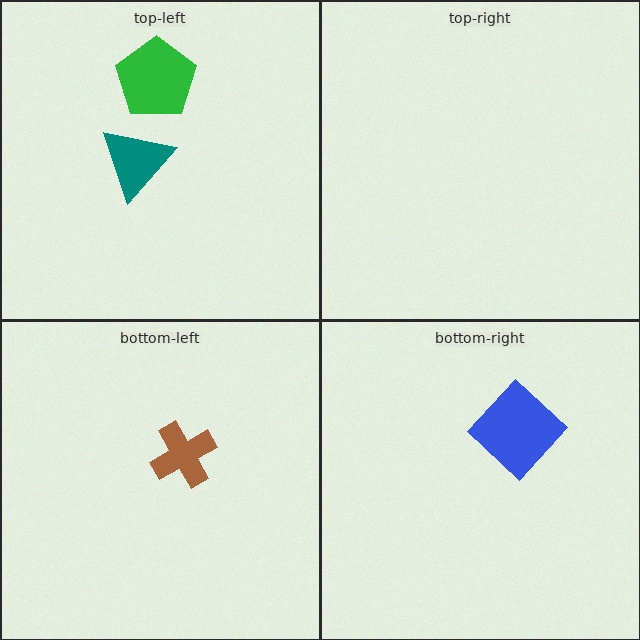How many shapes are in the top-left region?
2.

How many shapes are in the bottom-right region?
1.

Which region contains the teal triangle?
The top-left region.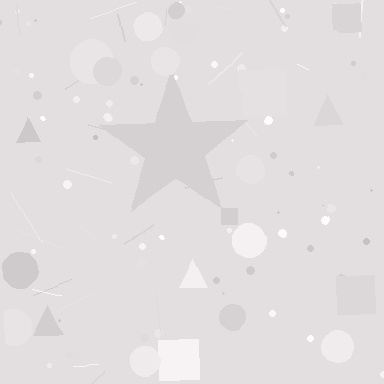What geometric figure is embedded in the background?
A star is embedded in the background.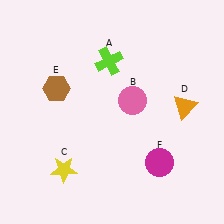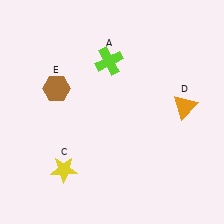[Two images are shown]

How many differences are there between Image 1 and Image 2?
There are 2 differences between the two images.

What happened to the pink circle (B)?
The pink circle (B) was removed in Image 2. It was in the top-right area of Image 1.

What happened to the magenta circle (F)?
The magenta circle (F) was removed in Image 2. It was in the bottom-right area of Image 1.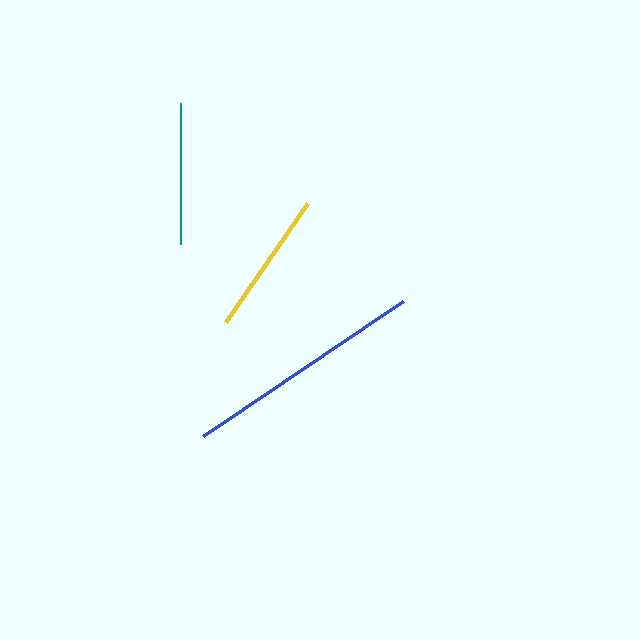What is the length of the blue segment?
The blue segment is approximately 242 pixels long.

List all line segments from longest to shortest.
From longest to shortest: blue, yellow, teal.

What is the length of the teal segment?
The teal segment is approximately 142 pixels long.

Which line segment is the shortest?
The teal line is the shortest at approximately 142 pixels.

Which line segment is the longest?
The blue line is the longest at approximately 242 pixels.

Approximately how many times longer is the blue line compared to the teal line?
The blue line is approximately 1.7 times the length of the teal line.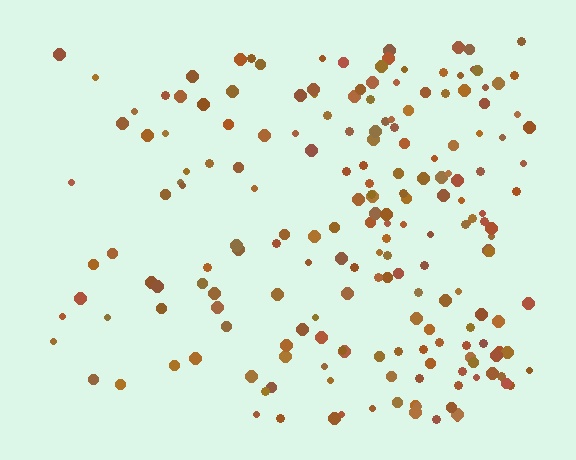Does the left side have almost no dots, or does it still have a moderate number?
Still a moderate number, just noticeably fewer than the right.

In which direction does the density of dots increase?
From left to right, with the right side densest.